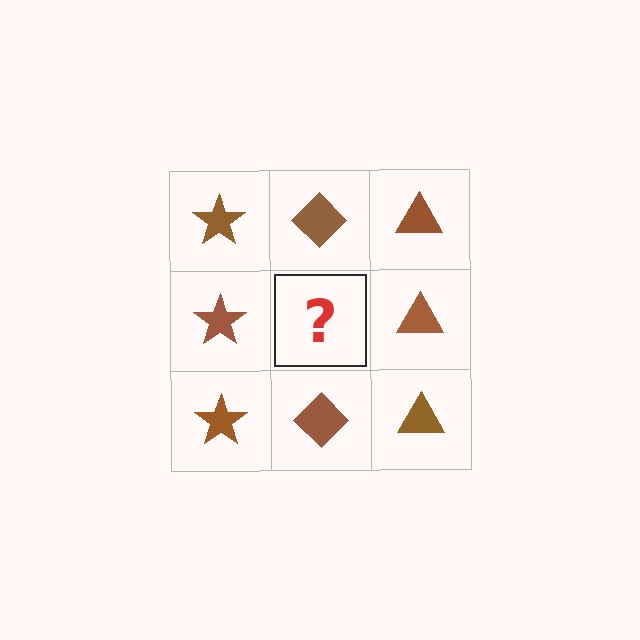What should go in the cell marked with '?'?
The missing cell should contain a brown diamond.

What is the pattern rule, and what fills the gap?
The rule is that each column has a consistent shape. The gap should be filled with a brown diamond.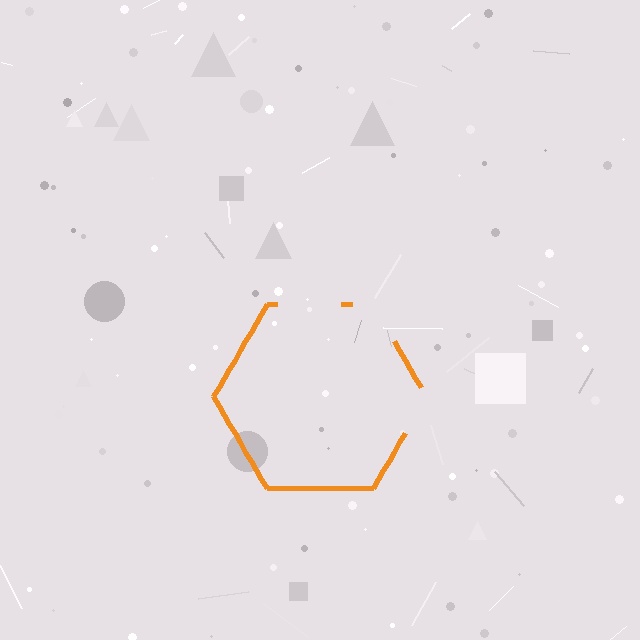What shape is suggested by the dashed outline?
The dashed outline suggests a hexagon.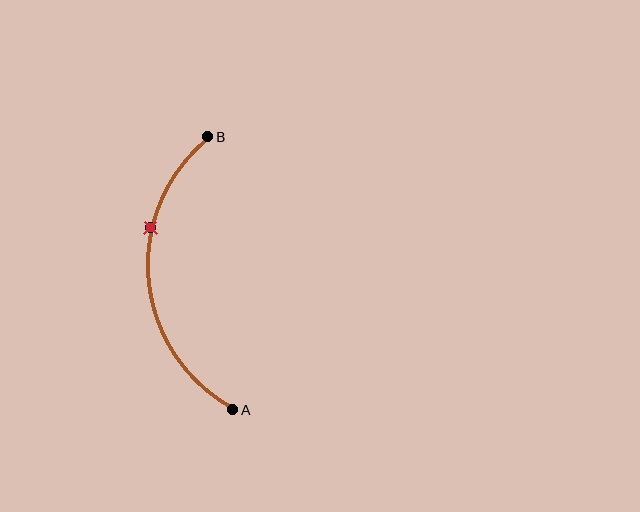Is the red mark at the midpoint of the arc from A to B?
No. The red mark lies on the arc but is closer to endpoint B. The arc midpoint would be at the point on the curve equidistant along the arc from both A and B.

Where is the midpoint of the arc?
The arc midpoint is the point on the curve farthest from the straight line joining A and B. It sits to the left of that line.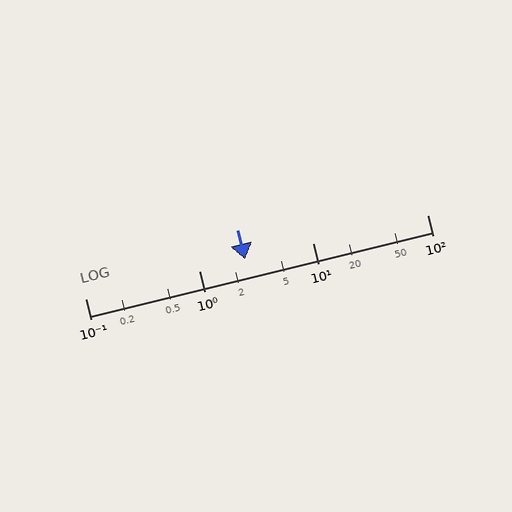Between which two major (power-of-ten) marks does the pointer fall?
The pointer is between 1 and 10.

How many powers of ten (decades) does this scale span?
The scale spans 3 decades, from 0.1 to 100.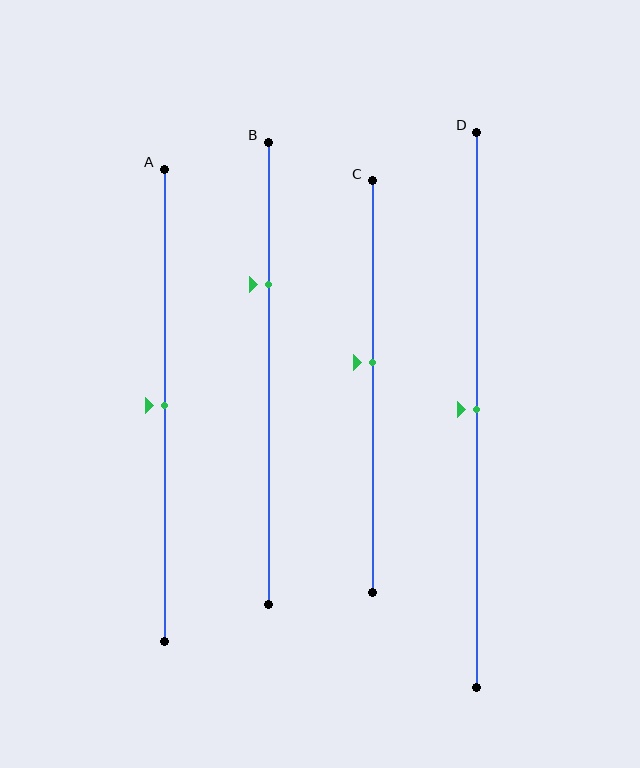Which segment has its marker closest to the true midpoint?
Segment A has its marker closest to the true midpoint.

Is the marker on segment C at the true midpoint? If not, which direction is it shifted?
No, the marker on segment C is shifted upward by about 6% of the segment length.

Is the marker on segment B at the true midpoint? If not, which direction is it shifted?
No, the marker on segment B is shifted upward by about 19% of the segment length.